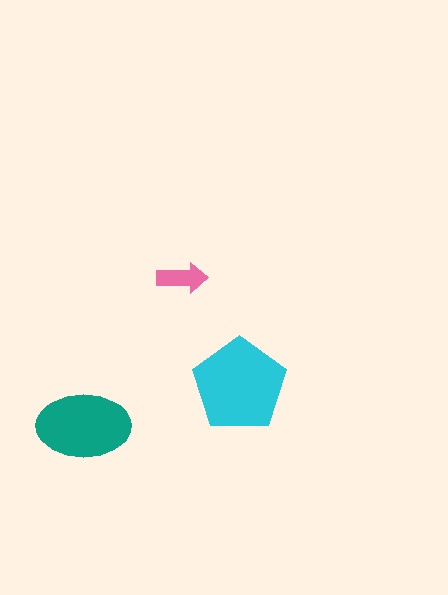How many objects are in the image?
There are 3 objects in the image.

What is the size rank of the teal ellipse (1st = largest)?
2nd.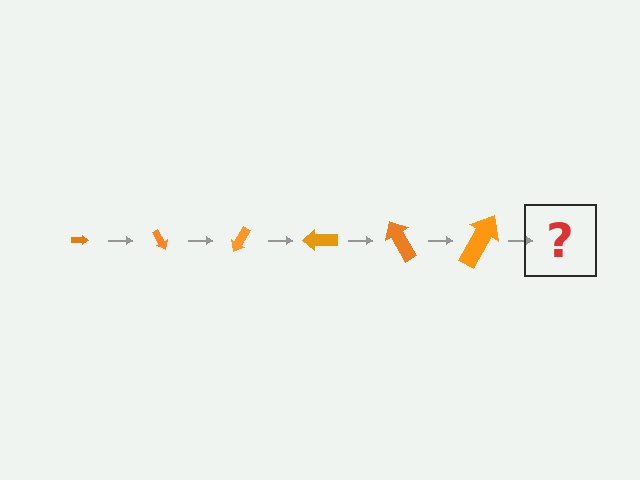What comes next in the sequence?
The next element should be an arrow, larger than the previous one and rotated 360 degrees from the start.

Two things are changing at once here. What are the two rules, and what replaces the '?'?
The two rules are that the arrow grows larger each step and it rotates 60 degrees each step. The '?' should be an arrow, larger than the previous one and rotated 360 degrees from the start.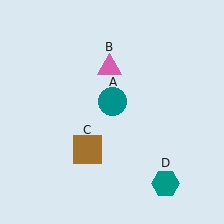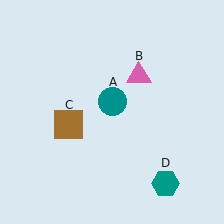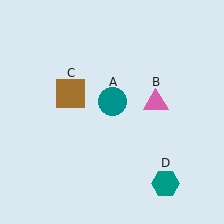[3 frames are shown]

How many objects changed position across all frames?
2 objects changed position: pink triangle (object B), brown square (object C).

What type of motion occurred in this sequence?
The pink triangle (object B), brown square (object C) rotated clockwise around the center of the scene.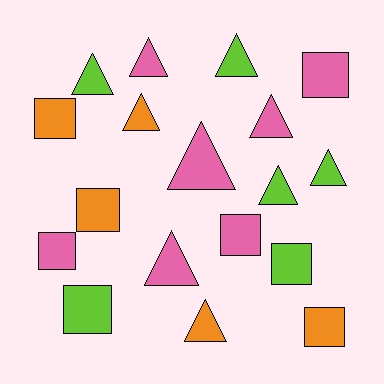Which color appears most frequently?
Pink, with 7 objects.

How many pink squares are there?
There are 3 pink squares.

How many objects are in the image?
There are 18 objects.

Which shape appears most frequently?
Triangle, with 10 objects.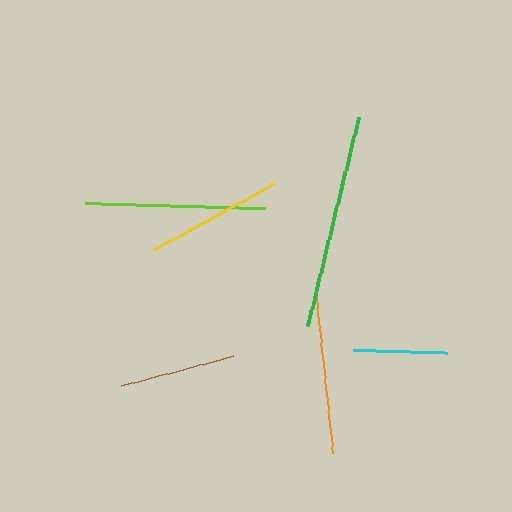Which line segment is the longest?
The green line is the longest at approximately 215 pixels.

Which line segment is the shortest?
The cyan line is the shortest at approximately 94 pixels.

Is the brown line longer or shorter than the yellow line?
The yellow line is longer than the brown line.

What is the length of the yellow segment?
The yellow segment is approximately 138 pixels long.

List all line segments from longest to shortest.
From longest to shortest: green, lime, orange, yellow, brown, cyan.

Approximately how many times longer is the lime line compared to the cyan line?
The lime line is approximately 1.9 times the length of the cyan line.